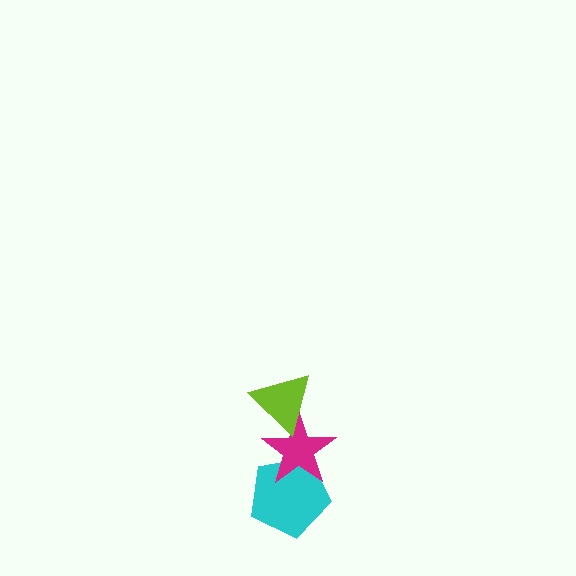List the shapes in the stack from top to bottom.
From top to bottom: the lime triangle, the magenta star, the cyan pentagon.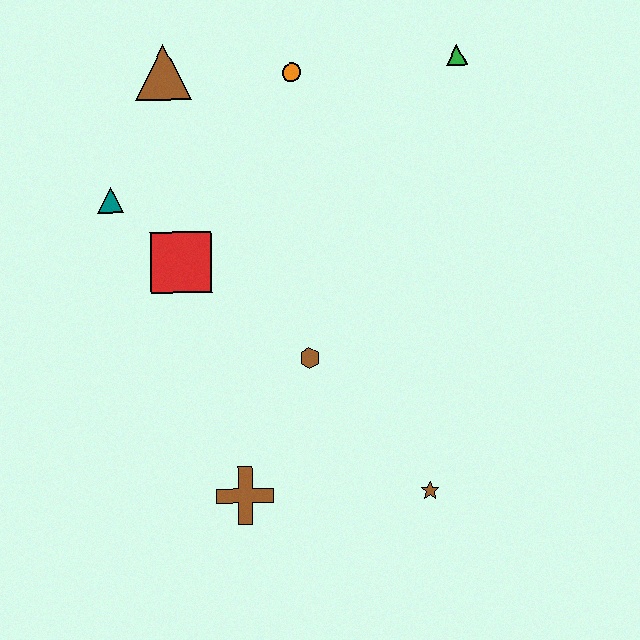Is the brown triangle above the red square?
Yes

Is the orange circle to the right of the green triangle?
No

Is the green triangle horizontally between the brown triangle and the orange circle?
No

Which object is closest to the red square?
The teal triangle is closest to the red square.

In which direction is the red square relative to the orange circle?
The red square is below the orange circle.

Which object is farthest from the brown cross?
The green triangle is farthest from the brown cross.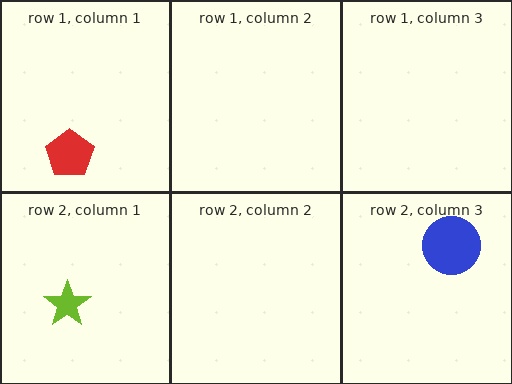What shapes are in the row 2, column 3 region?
The blue circle.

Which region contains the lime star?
The row 2, column 1 region.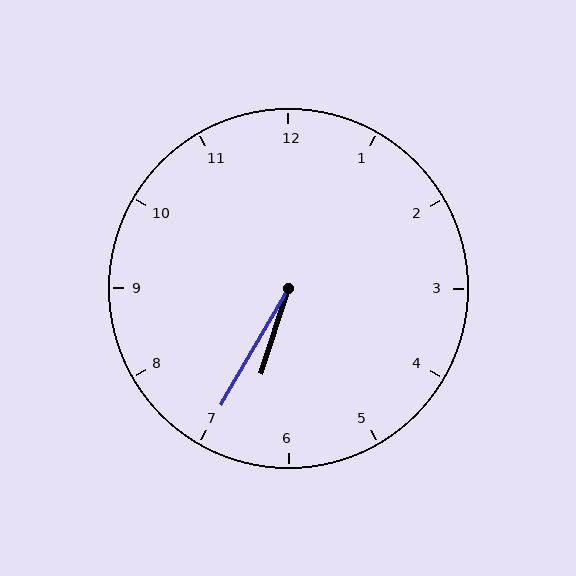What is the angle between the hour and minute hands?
Approximately 12 degrees.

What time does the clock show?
6:35.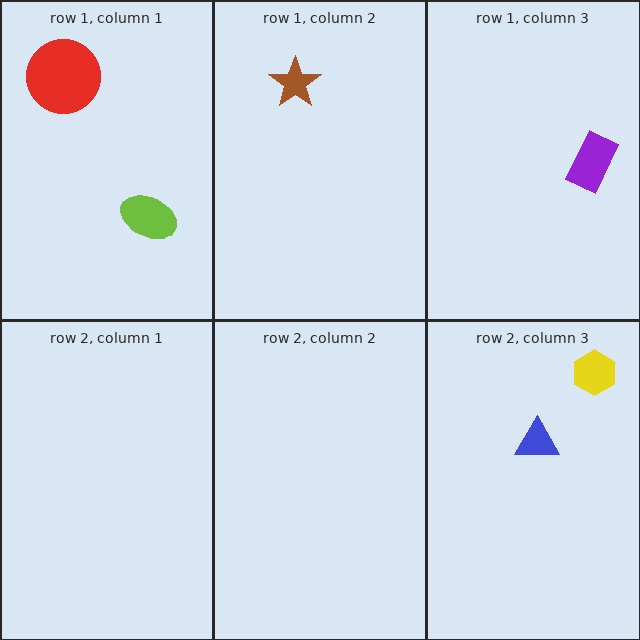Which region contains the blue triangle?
The row 2, column 3 region.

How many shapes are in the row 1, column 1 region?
2.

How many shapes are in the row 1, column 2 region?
1.